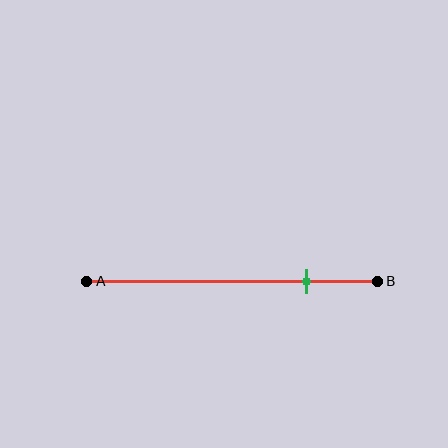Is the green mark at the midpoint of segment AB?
No, the mark is at about 75% from A, not at the 50% midpoint.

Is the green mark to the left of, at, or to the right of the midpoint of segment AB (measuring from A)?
The green mark is to the right of the midpoint of segment AB.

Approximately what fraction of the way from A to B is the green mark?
The green mark is approximately 75% of the way from A to B.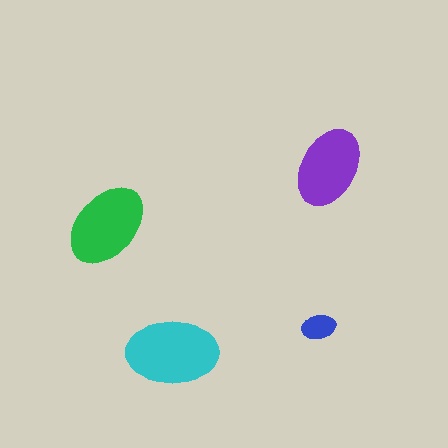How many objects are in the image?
There are 4 objects in the image.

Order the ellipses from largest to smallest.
the cyan one, the green one, the purple one, the blue one.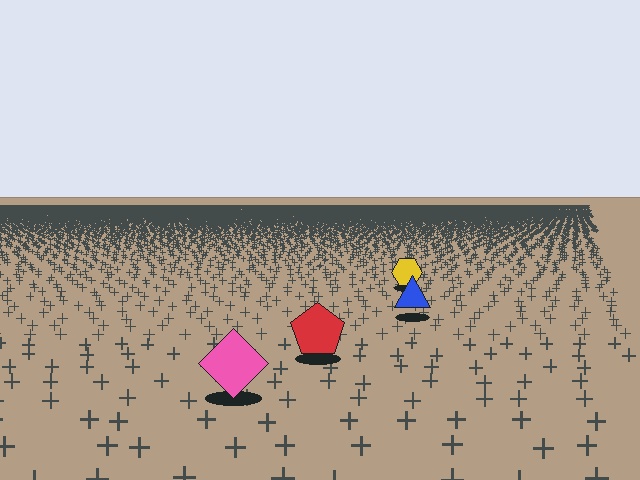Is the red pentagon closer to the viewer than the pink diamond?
No. The pink diamond is closer — you can tell from the texture gradient: the ground texture is coarser near it.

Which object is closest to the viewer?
The pink diamond is closest. The texture marks near it are larger and more spread out.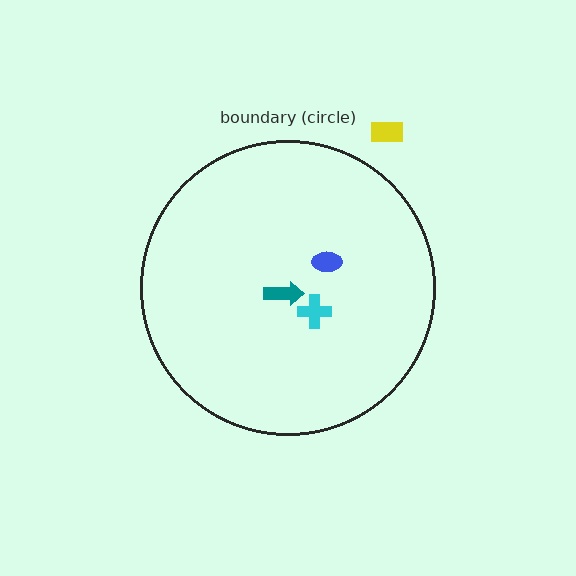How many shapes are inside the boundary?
3 inside, 1 outside.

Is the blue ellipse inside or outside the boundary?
Inside.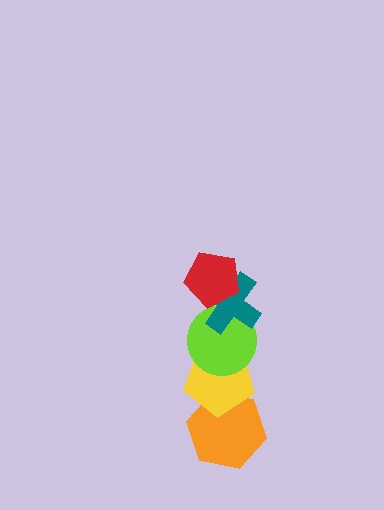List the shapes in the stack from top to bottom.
From top to bottom: the red pentagon, the teal cross, the lime circle, the yellow pentagon, the orange hexagon.